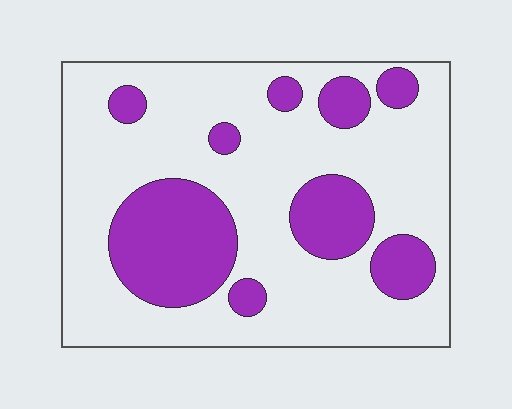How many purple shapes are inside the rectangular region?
9.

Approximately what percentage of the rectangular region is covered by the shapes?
Approximately 25%.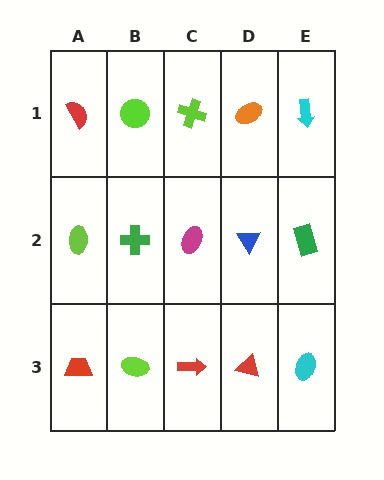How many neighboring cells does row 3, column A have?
2.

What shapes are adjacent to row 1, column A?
A lime ellipse (row 2, column A), a lime circle (row 1, column B).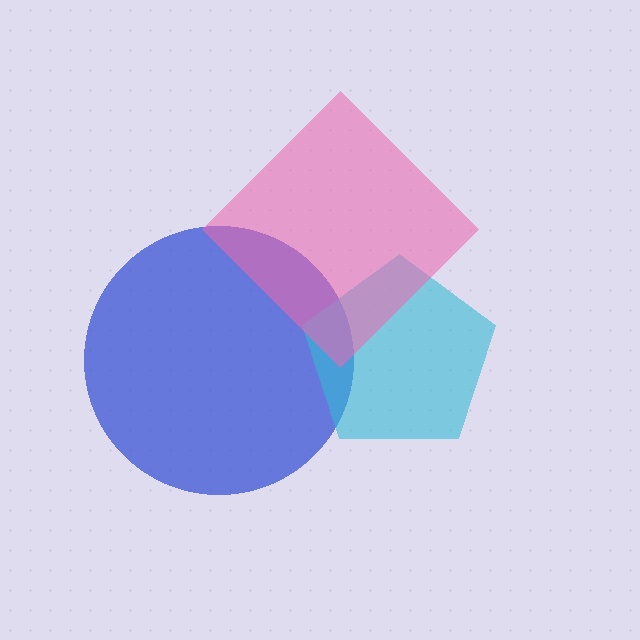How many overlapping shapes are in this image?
There are 3 overlapping shapes in the image.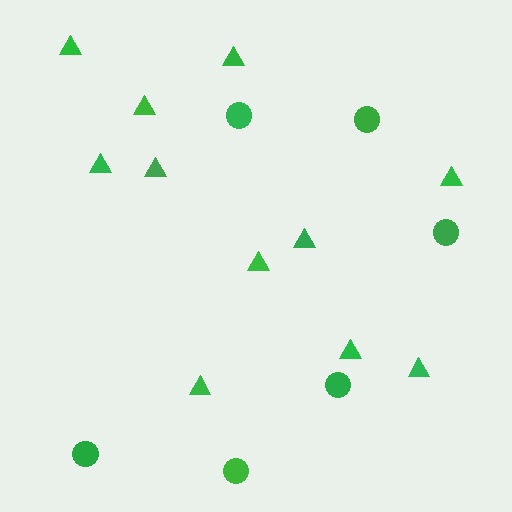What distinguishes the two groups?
There are 2 groups: one group of triangles (11) and one group of circles (6).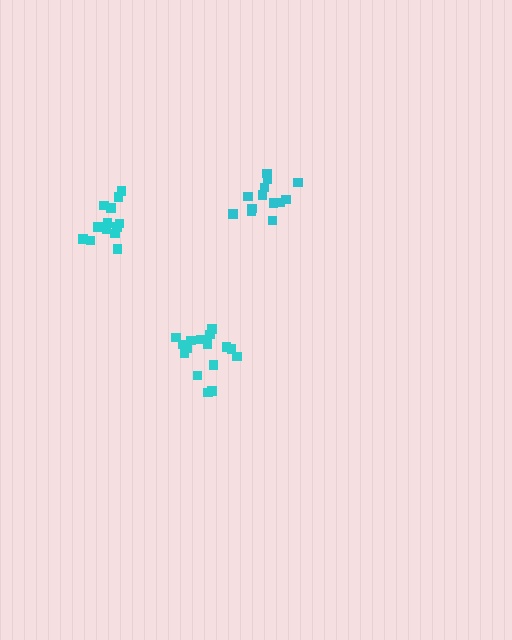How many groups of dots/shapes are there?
There are 3 groups.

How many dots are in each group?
Group 1: 16 dots, Group 2: 13 dots, Group 3: 13 dots (42 total).